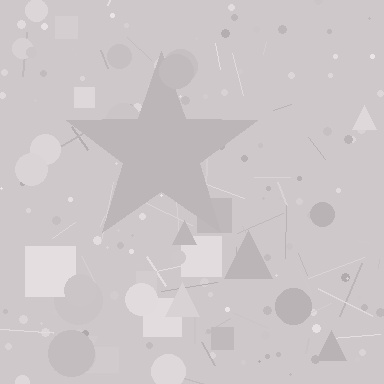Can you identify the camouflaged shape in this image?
The camouflaged shape is a star.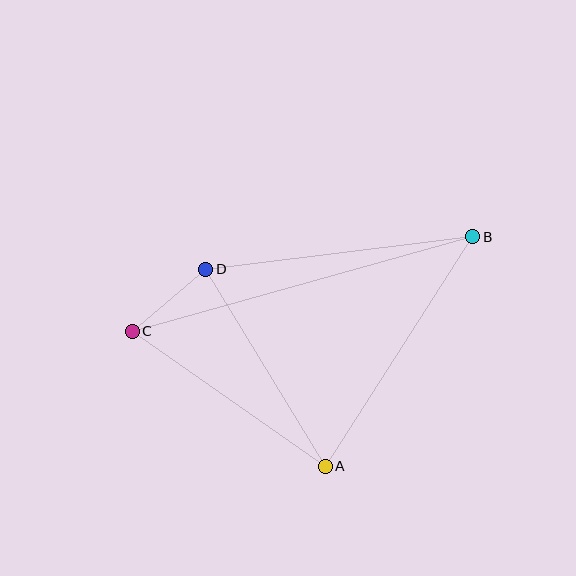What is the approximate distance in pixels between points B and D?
The distance between B and D is approximately 269 pixels.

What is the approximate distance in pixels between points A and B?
The distance between A and B is approximately 273 pixels.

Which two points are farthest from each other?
Points B and C are farthest from each other.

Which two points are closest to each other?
Points C and D are closest to each other.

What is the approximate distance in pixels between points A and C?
The distance between A and C is approximately 236 pixels.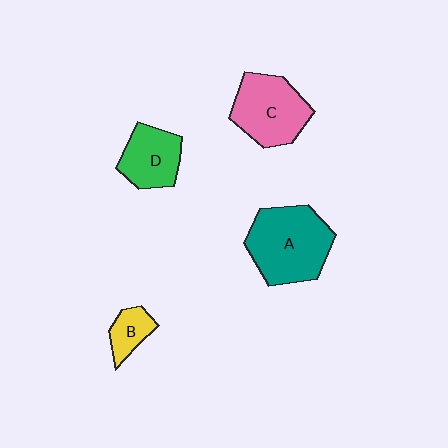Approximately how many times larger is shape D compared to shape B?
Approximately 1.9 times.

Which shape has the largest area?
Shape A (teal).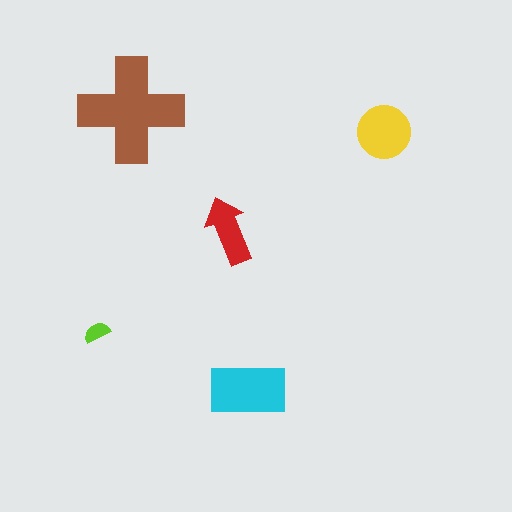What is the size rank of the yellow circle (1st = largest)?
3rd.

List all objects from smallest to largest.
The lime semicircle, the red arrow, the yellow circle, the cyan rectangle, the brown cross.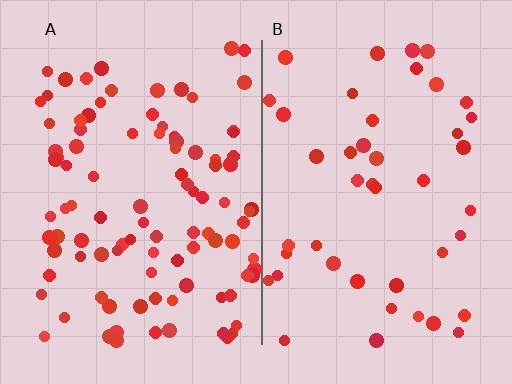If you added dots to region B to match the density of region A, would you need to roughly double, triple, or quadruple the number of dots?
Approximately double.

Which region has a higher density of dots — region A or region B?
A (the left).